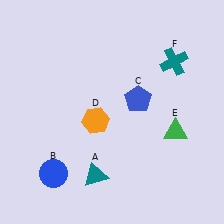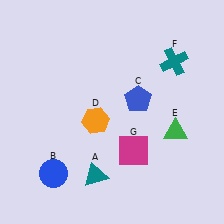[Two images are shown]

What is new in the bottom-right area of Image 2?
A magenta square (G) was added in the bottom-right area of Image 2.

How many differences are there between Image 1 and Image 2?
There is 1 difference between the two images.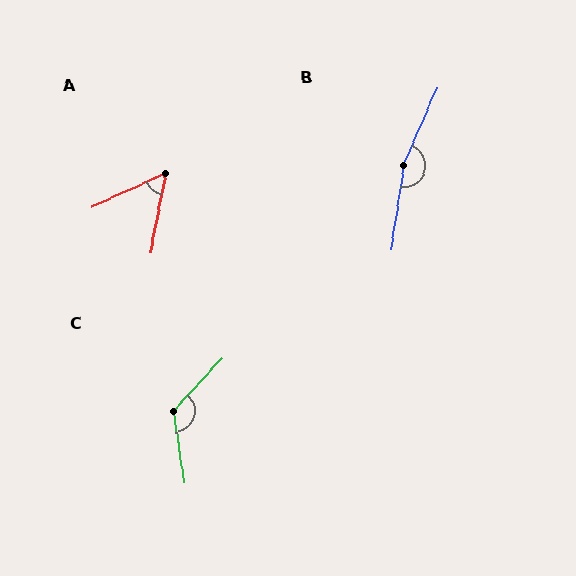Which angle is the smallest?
A, at approximately 55 degrees.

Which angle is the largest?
B, at approximately 165 degrees.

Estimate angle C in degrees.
Approximately 129 degrees.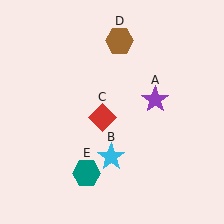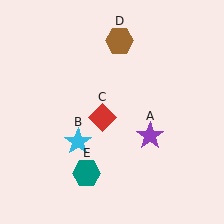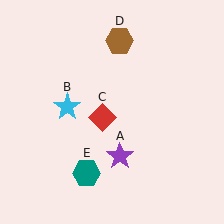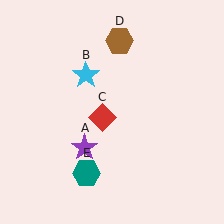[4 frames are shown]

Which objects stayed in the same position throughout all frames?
Red diamond (object C) and brown hexagon (object D) and teal hexagon (object E) remained stationary.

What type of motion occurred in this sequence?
The purple star (object A), cyan star (object B) rotated clockwise around the center of the scene.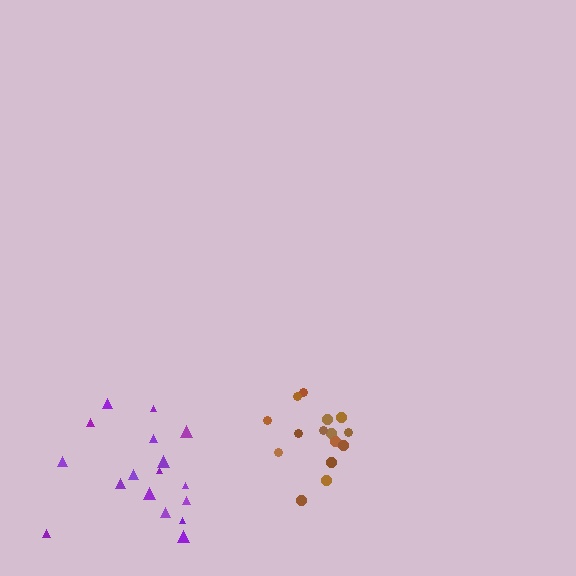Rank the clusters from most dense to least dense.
brown, purple.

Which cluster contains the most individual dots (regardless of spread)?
Purple (17).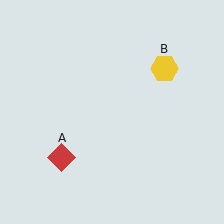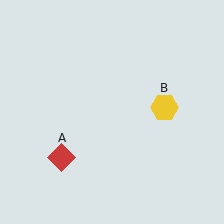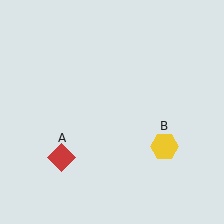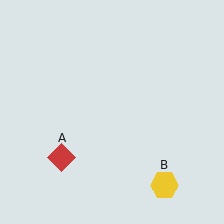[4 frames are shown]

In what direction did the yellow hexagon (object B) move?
The yellow hexagon (object B) moved down.